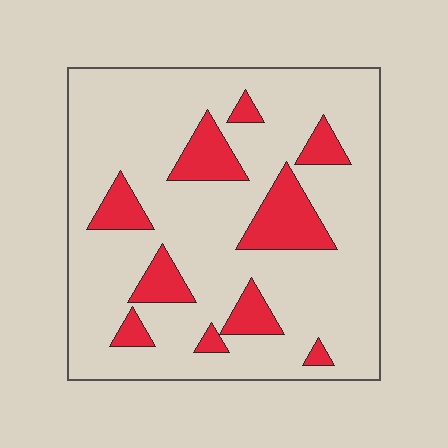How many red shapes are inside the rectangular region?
10.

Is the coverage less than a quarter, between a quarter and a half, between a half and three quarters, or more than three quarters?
Less than a quarter.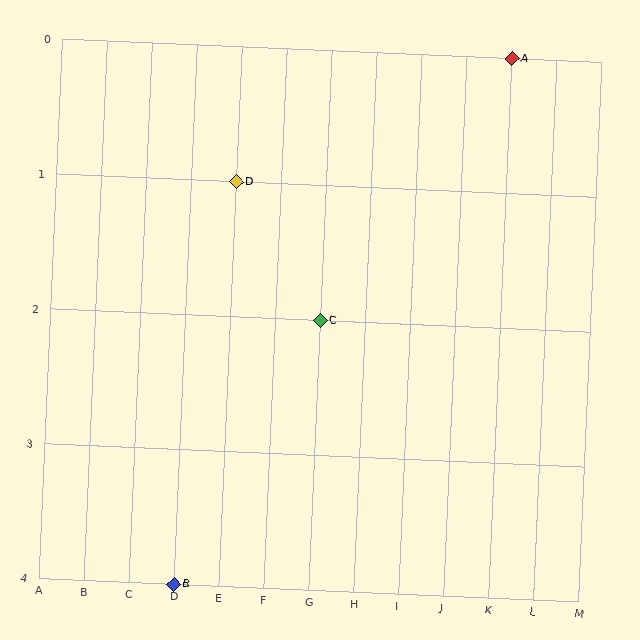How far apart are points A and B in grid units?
Points A and B are 7 columns and 4 rows apart (about 8.1 grid units diagonally).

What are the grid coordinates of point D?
Point D is at grid coordinates (E, 1).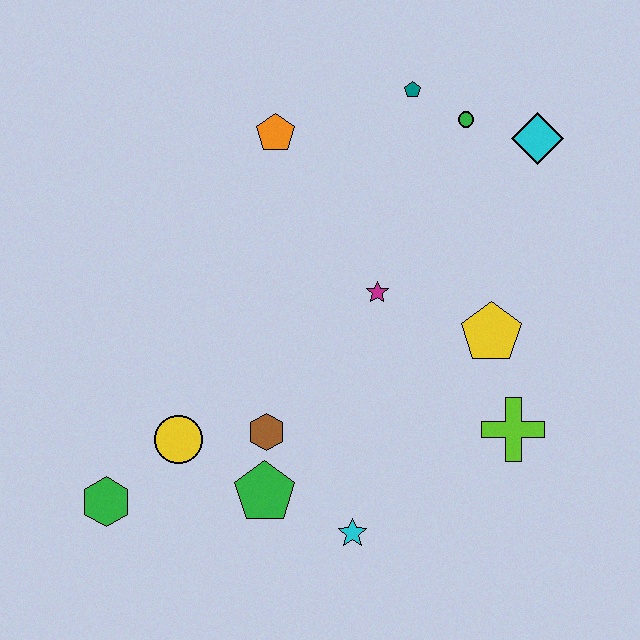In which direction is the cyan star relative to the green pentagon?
The cyan star is to the right of the green pentagon.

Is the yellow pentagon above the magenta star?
No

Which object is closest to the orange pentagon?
The teal pentagon is closest to the orange pentagon.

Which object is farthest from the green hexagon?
The cyan diamond is farthest from the green hexagon.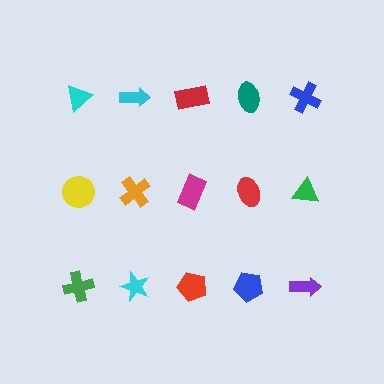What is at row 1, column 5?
A blue cross.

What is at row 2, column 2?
An orange cross.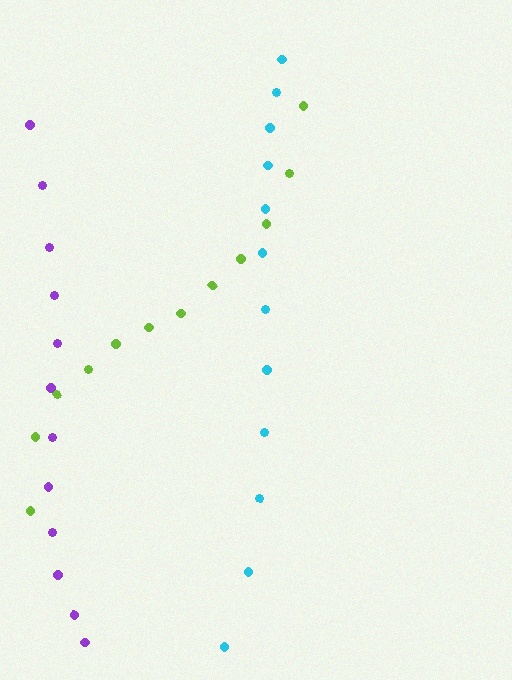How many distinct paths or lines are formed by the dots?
There are 3 distinct paths.